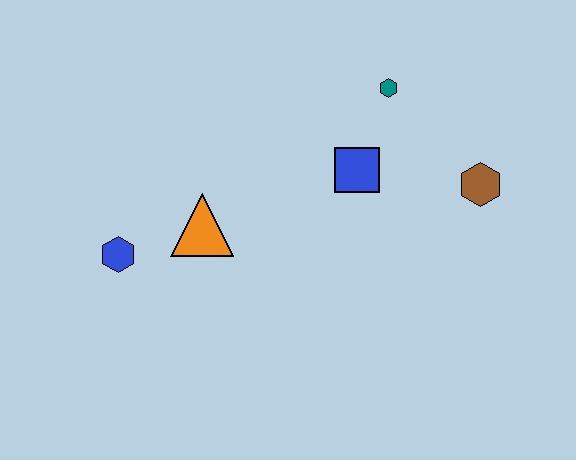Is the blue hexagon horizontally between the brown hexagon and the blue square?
No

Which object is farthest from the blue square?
The blue hexagon is farthest from the blue square.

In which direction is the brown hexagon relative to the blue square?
The brown hexagon is to the right of the blue square.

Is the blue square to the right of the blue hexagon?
Yes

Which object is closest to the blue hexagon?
The orange triangle is closest to the blue hexagon.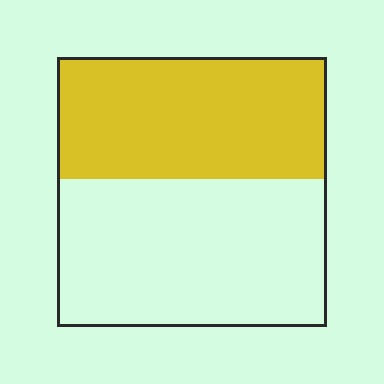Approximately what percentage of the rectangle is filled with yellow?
Approximately 45%.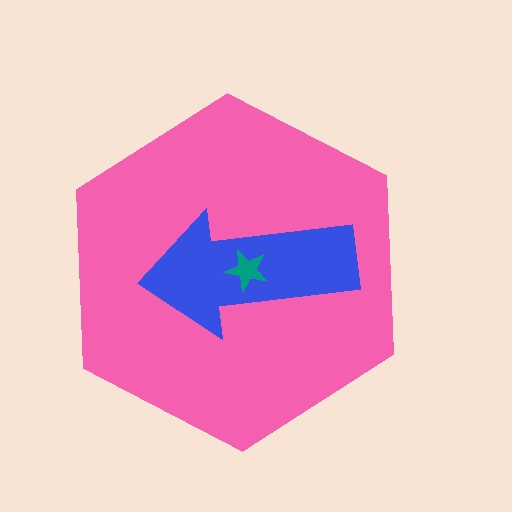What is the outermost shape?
The pink hexagon.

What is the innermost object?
The teal star.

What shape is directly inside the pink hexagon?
The blue arrow.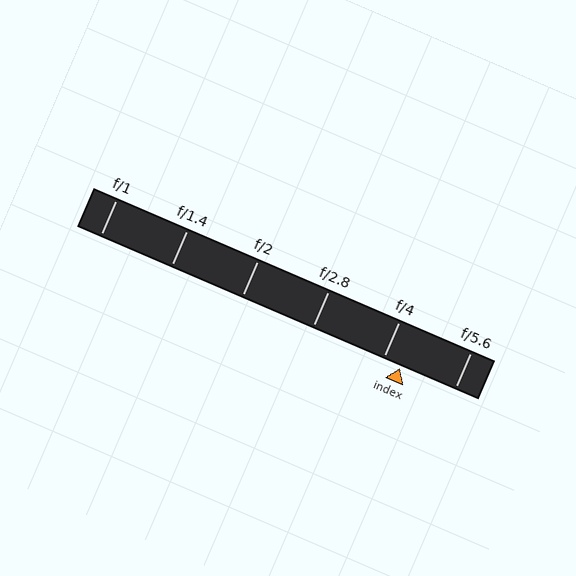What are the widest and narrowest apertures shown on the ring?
The widest aperture shown is f/1 and the narrowest is f/5.6.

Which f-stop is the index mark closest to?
The index mark is closest to f/4.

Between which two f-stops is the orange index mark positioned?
The index mark is between f/4 and f/5.6.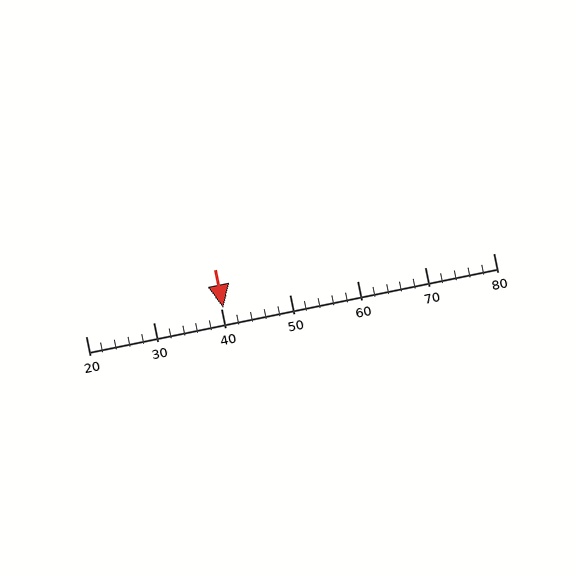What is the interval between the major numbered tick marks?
The major tick marks are spaced 10 units apart.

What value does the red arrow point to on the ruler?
The red arrow points to approximately 40.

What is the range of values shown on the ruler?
The ruler shows values from 20 to 80.